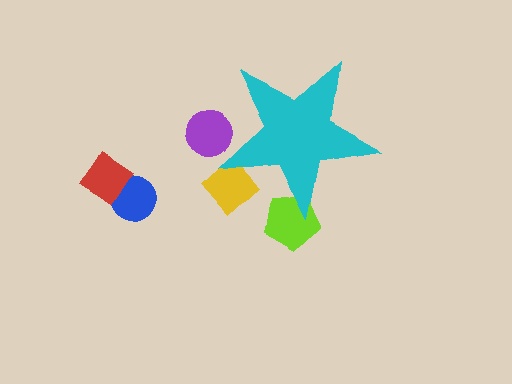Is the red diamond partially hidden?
No, the red diamond is fully visible.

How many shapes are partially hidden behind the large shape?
3 shapes are partially hidden.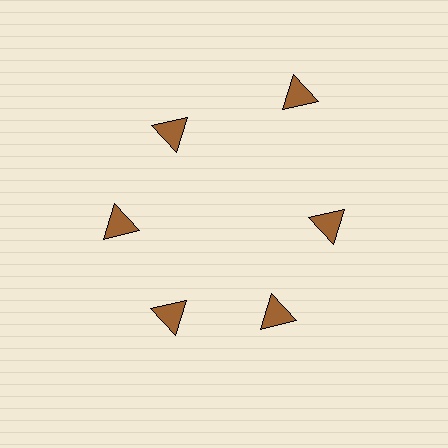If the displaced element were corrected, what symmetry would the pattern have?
It would have 6-fold rotational symmetry — the pattern would map onto itself every 60 degrees.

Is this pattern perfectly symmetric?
No. The 6 brown triangles are arranged in a ring, but one element near the 1 o'clock position is pushed outward from the center, breaking the 6-fold rotational symmetry.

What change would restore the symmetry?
The symmetry would be restored by moving it inward, back onto the ring so that all 6 triangles sit at equal angles and equal distance from the center.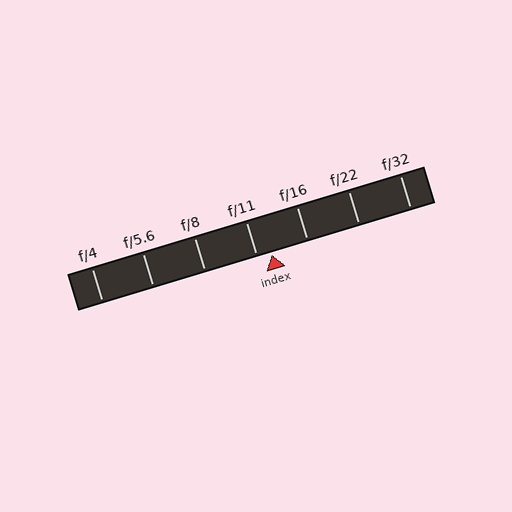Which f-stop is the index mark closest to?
The index mark is closest to f/11.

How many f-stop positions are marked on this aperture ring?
There are 7 f-stop positions marked.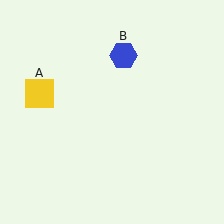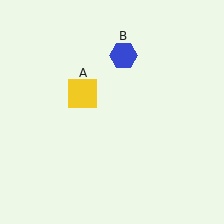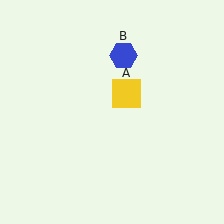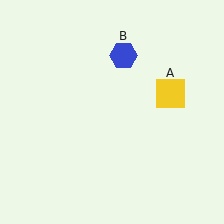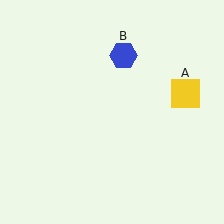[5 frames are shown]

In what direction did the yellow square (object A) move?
The yellow square (object A) moved right.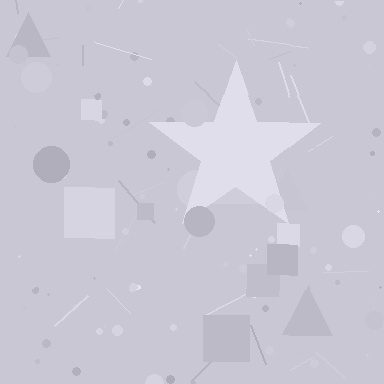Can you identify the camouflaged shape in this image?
The camouflaged shape is a star.